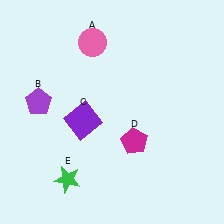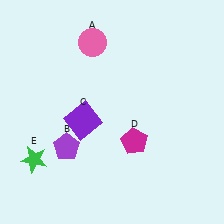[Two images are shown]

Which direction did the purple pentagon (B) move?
The purple pentagon (B) moved down.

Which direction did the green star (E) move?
The green star (E) moved left.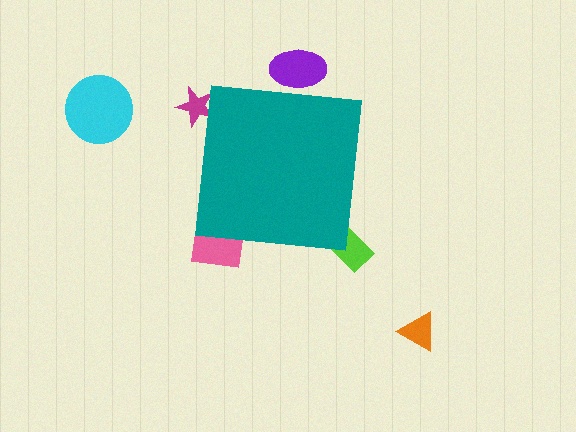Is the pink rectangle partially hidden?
Yes, the pink rectangle is partially hidden behind the teal square.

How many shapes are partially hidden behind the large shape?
4 shapes are partially hidden.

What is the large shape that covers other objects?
A teal square.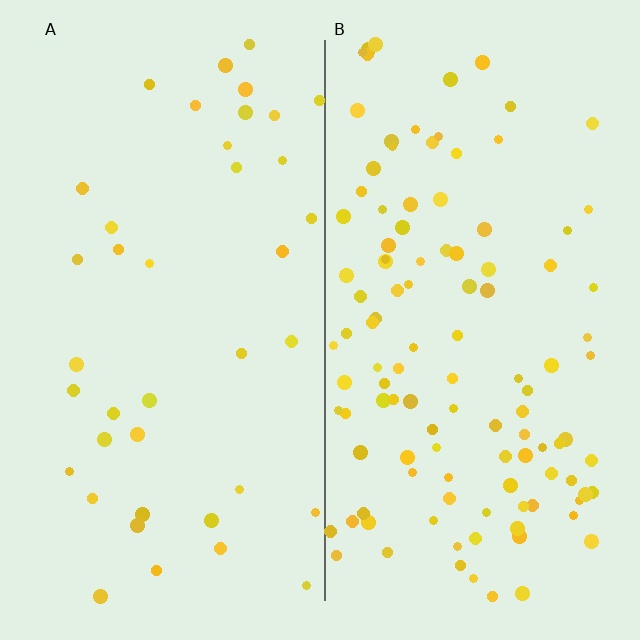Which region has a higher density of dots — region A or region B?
B (the right).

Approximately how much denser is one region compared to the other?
Approximately 3.0× — region B over region A.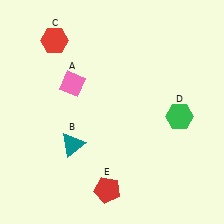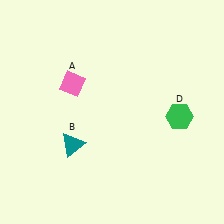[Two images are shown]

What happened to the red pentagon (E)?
The red pentagon (E) was removed in Image 2. It was in the bottom-left area of Image 1.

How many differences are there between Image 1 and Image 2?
There are 2 differences between the two images.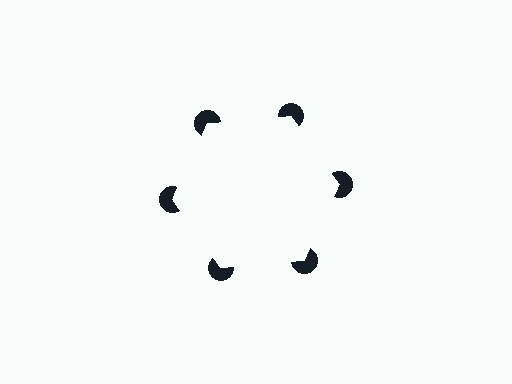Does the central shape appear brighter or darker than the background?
It typically appears slightly brighter than the background, even though no actual brightness change is drawn.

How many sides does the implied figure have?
6 sides.